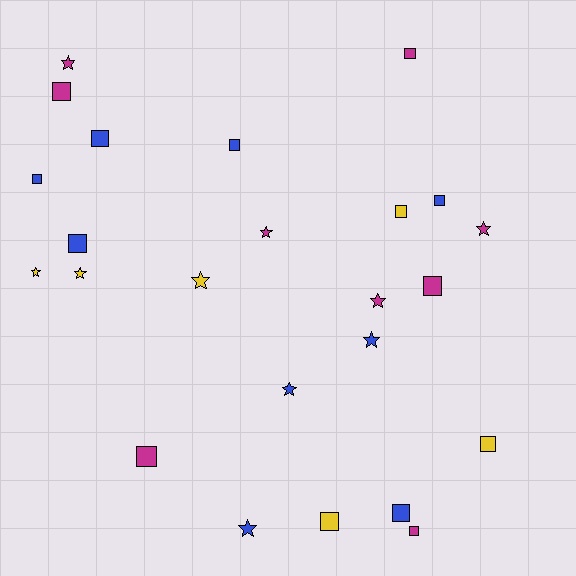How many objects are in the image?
There are 24 objects.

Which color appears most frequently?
Magenta, with 9 objects.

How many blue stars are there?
There are 3 blue stars.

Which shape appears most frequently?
Square, with 14 objects.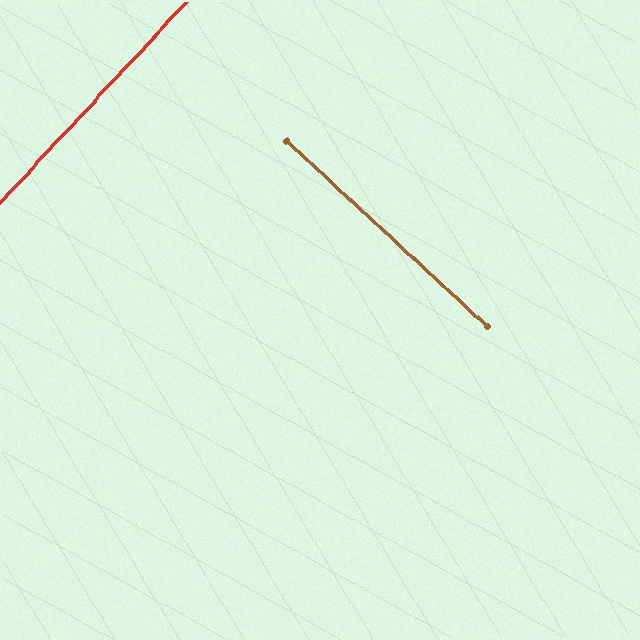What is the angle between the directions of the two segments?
Approximately 90 degrees.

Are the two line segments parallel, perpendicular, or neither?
Perpendicular — they meet at approximately 90°.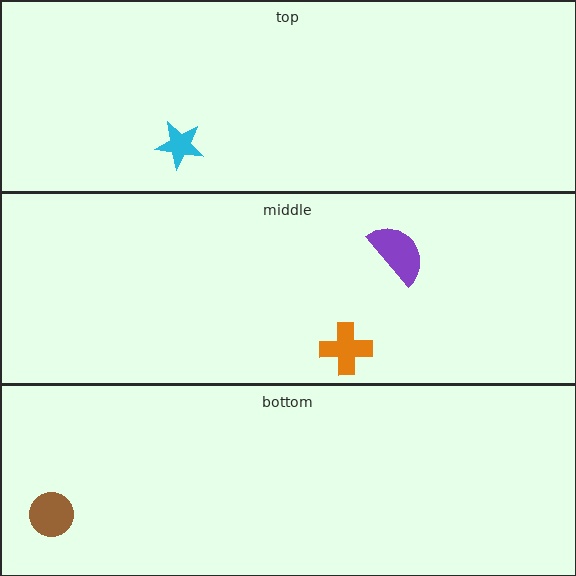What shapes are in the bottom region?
The brown circle.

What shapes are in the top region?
The cyan star.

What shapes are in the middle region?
The purple semicircle, the orange cross.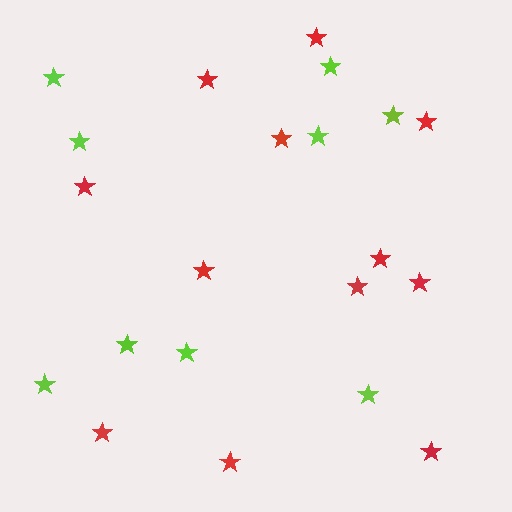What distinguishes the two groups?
There are 2 groups: one group of lime stars (9) and one group of red stars (12).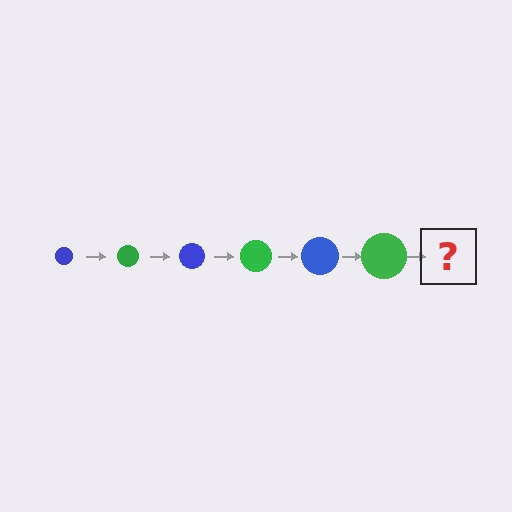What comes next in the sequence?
The next element should be a blue circle, larger than the previous one.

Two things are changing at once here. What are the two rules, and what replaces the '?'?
The two rules are that the circle grows larger each step and the color cycles through blue and green. The '?' should be a blue circle, larger than the previous one.